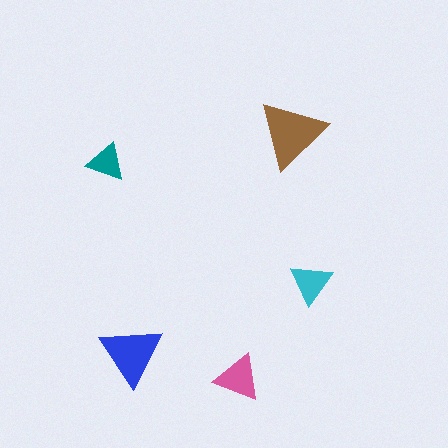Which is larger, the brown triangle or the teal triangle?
The brown one.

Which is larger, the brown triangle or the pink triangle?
The brown one.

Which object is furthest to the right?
The cyan triangle is rightmost.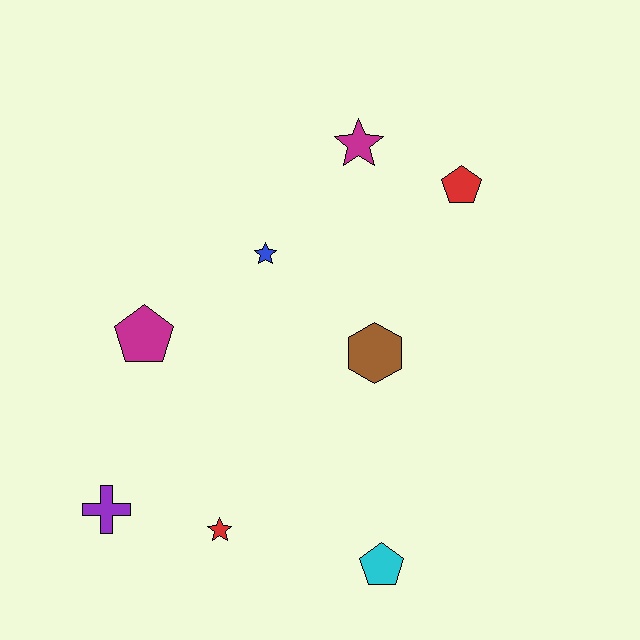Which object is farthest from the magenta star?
The purple cross is farthest from the magenta star.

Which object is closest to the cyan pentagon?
The red star is closest to the cyan pentagon.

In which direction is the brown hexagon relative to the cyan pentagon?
The brown hexagon is above the cyan pentagon.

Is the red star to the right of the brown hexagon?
No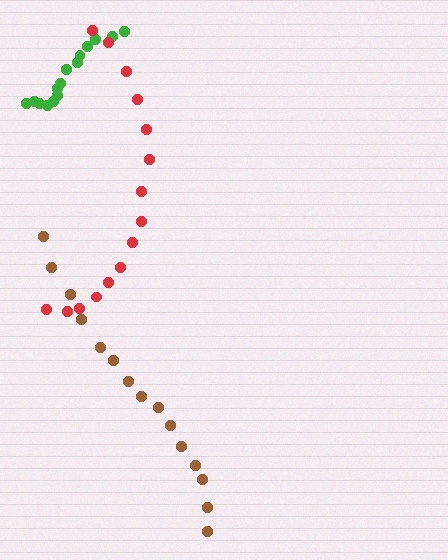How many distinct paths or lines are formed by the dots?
There are 3 distinct paths.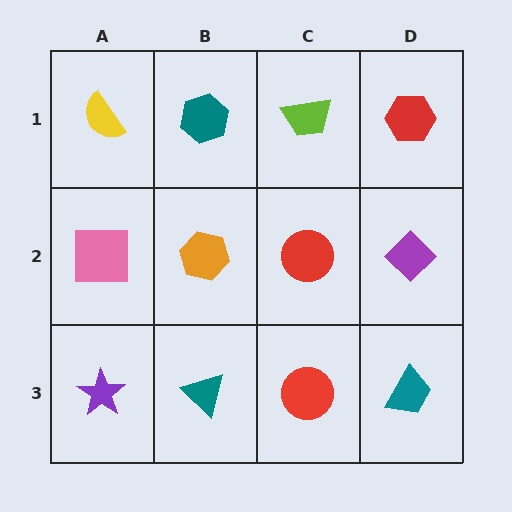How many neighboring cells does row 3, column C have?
3.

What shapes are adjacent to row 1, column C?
A red circle (row 2, column C), a teal hexagon (row 1, column B), a red hexagon (row 1, column D).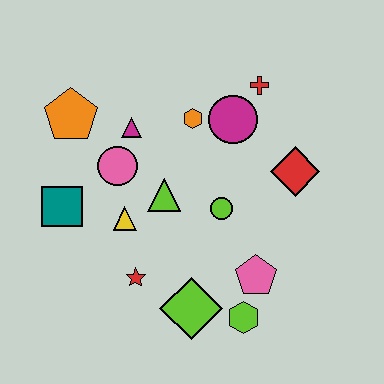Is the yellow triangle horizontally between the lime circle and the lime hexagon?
No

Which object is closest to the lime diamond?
The lime hexagon is closest to the lime diamond.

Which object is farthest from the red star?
The red cross is farthest from the red star.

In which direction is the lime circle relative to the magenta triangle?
The lime circle is to the right of the magenta triangle.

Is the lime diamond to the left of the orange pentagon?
No